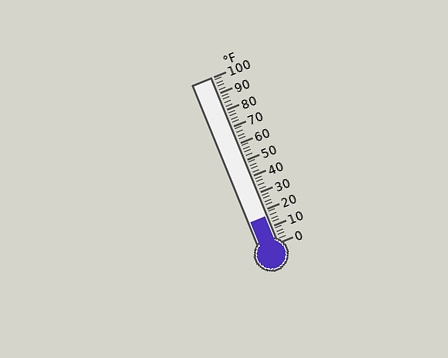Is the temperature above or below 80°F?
The temperature is below 80°F.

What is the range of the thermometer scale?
The thermometer scale ranges from 0°F to 100°F.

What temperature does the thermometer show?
The thermometer shows approximately 16°F.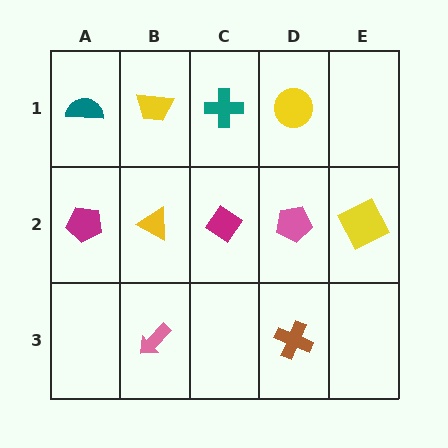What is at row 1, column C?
A teal cross.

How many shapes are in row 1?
4 shapes.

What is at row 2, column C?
A magenta diamond.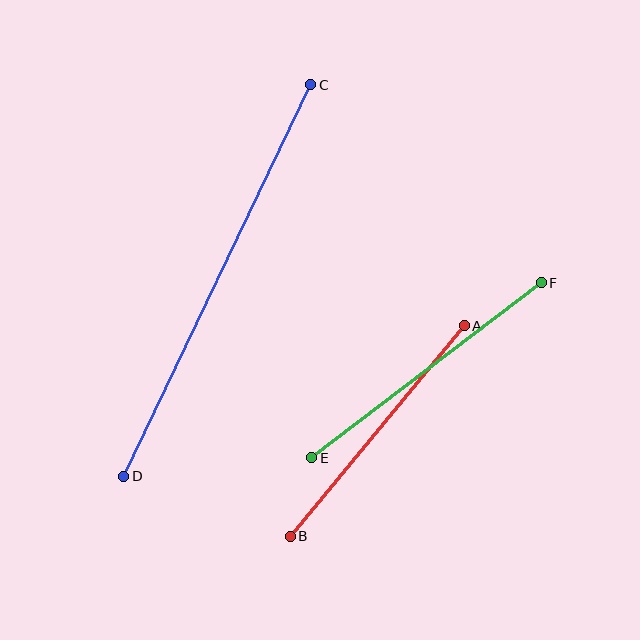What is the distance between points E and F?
The distance is approximately 288 pixels.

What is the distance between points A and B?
The distance is approximately 273 pixels.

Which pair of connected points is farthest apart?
Points C and D are farthest apart.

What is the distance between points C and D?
The distance is approximately 434 pixels.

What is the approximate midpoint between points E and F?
The midpoint is at approximately (426, 370) pixels.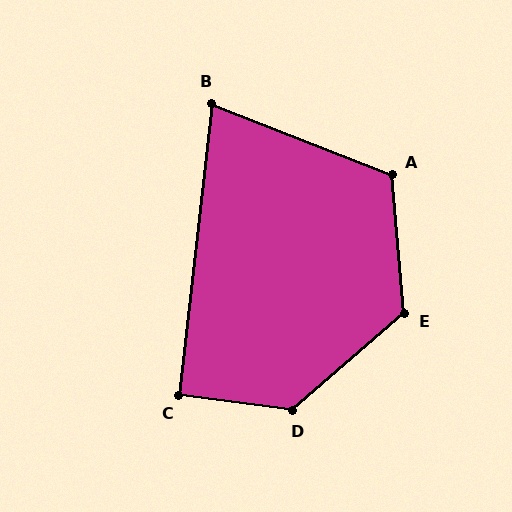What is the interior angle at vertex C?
Approximately 91 degrees (approximately right).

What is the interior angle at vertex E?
Approximately 126 degrees (obtuse).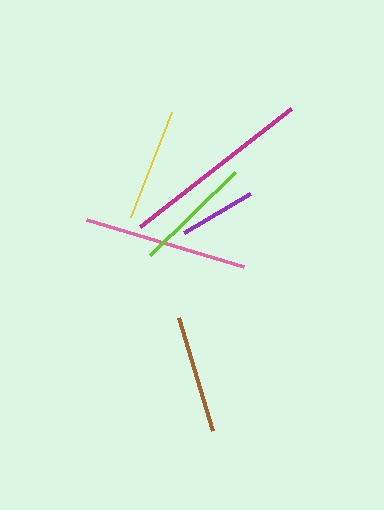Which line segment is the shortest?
The purple line is the shortest at approximately 76 pixels.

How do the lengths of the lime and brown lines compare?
The lime and brown lines are approximately the same length.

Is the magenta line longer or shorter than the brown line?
The magenta line is longer than the brown line.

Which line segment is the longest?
The magenta line is the longest at approximately 192 pixels.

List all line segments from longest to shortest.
From longest to shortest: magenta, pink, lime, brown, yellow, purple.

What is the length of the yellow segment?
The yellow segment is approximately 113 pixels long.